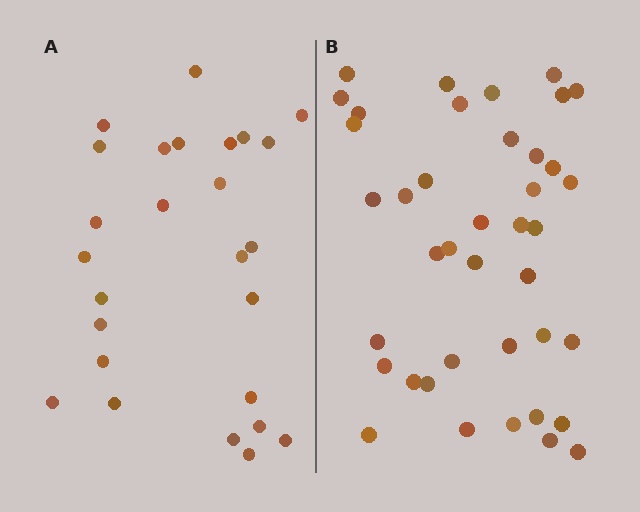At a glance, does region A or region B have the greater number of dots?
Region B (the right region) has more dots.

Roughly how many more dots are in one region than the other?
Region B has approximately 15 more dots than region A.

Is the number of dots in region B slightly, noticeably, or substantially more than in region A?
Region B has substantially more. The ratio is roughly 1.5 to 1.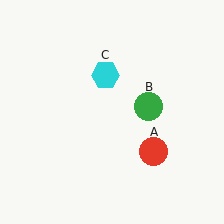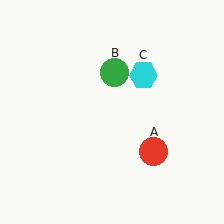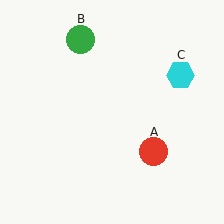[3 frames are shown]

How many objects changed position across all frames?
2 objects changed position: green circle (object B), cyan hexagon (object C).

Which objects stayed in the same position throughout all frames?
Red circle (object A) remained stationary.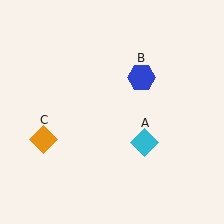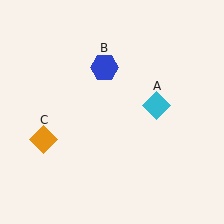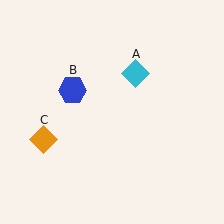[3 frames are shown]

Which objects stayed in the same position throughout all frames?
Orange diamond (object C) remained stationary.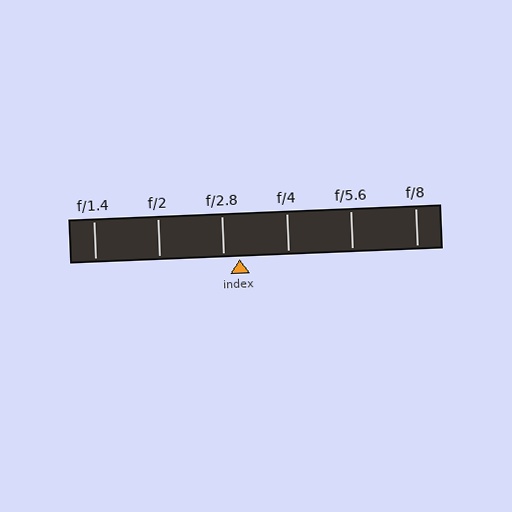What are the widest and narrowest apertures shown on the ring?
The widest aperture shown is f/1.4 and the narrowest is f/8.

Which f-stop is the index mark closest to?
The index mark is closest to f/2.8.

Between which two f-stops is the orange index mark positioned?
The index mark is between f/2.8 and f/4.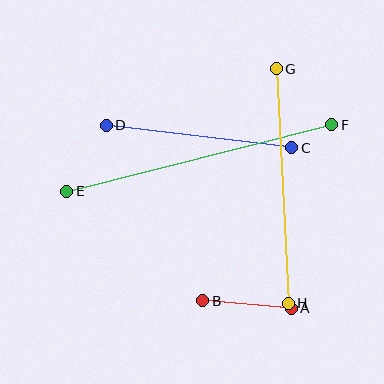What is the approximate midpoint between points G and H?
The midpoint is at approximately (282, 186) pixels.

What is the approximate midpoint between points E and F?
The midpoint is at approximately (199, 158) pixels.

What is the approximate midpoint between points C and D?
The midpoint is at approximately (199, 137) pixels.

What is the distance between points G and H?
The distance is approximately 235 pixels.